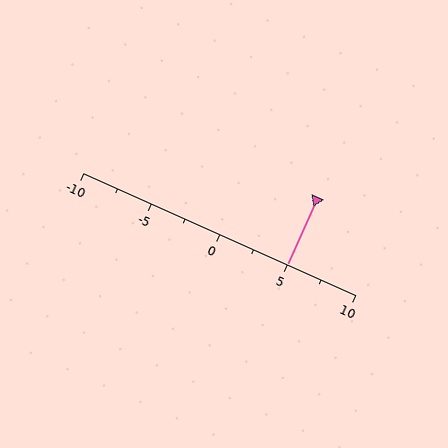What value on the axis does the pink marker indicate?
The marker indicates approximately 5.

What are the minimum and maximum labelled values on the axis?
The axis runs from -10 to 10.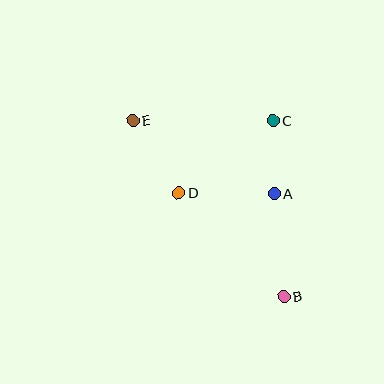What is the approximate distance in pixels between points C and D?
The distance between C and D is approximately 119 pixels.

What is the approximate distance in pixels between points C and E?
The distance between C and E is approximately 140 pixels.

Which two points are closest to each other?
Points A and C are closest to each other.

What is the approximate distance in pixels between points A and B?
The distance between A and B is approximately 103 pixels.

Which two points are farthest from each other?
Points B and E are farthest from each other.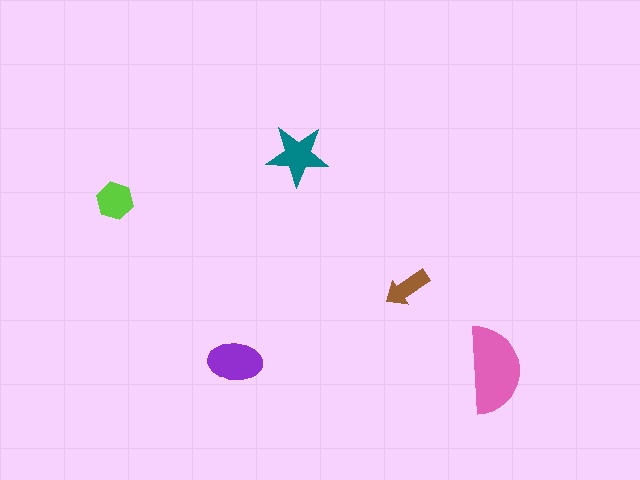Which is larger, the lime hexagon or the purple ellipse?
The purple ellipse.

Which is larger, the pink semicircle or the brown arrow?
The pink semicircle.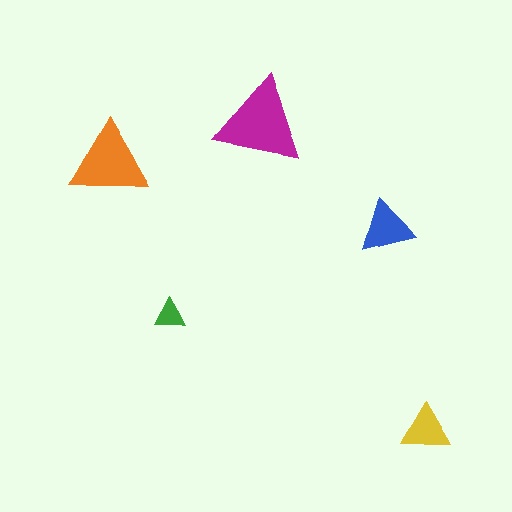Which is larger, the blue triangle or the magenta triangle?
The magenta one.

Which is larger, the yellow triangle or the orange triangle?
The orange one.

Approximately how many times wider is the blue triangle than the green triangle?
About 1.5 times wider.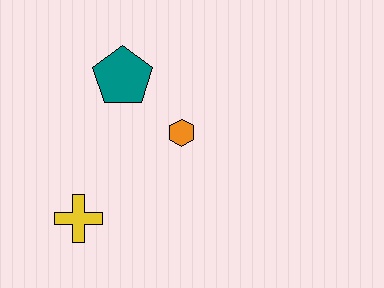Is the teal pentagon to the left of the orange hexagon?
Yes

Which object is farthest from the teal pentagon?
The yellow cross is farthest from the teal pentagon.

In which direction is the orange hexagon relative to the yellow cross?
The orange hexagon is to the right of the yellow cross.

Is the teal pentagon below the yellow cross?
No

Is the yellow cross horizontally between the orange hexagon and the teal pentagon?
No